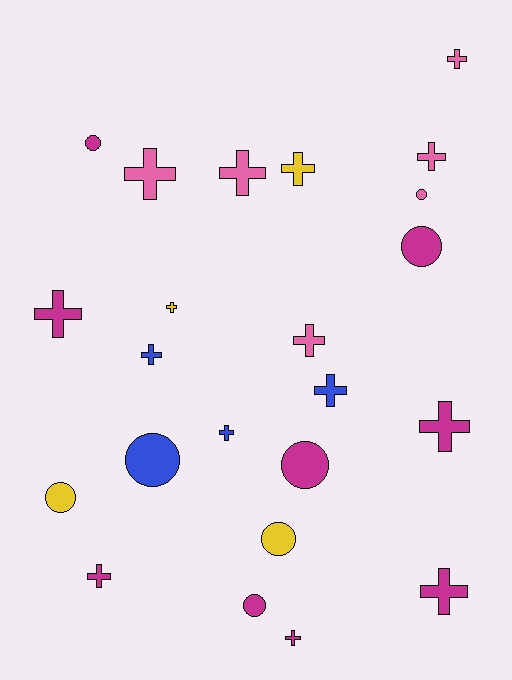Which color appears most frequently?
Magenta, with 9 objects.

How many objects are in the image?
There are 23 objects.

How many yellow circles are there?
There are 2 yellow circles.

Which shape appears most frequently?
Cross, with 15 objects.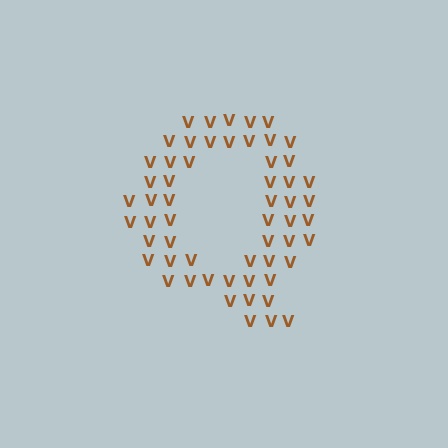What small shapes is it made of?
It is made of small letter V's.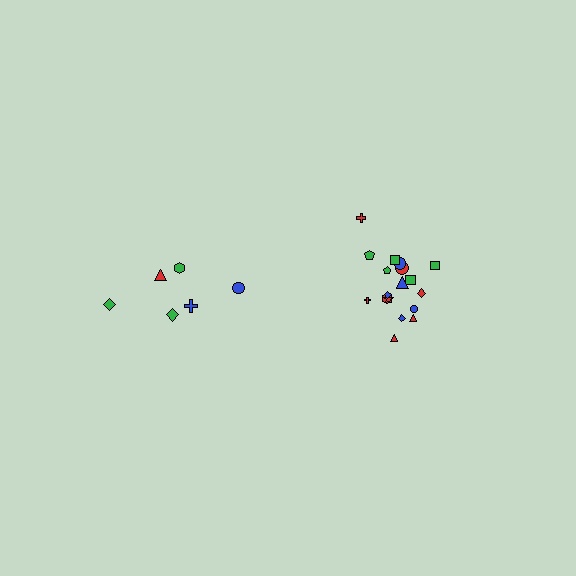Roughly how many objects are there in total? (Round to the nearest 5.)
Roughly 25 objects in total.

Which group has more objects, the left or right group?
The right group.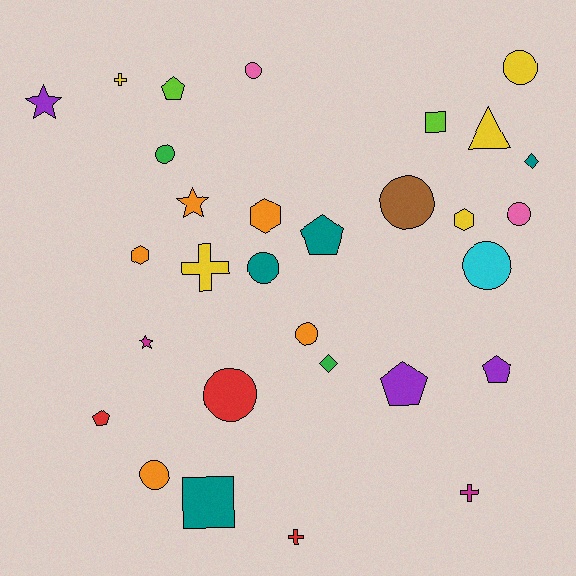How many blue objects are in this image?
There are no blue objects.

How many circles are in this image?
There are 10 circles.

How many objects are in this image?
There are 30 objects.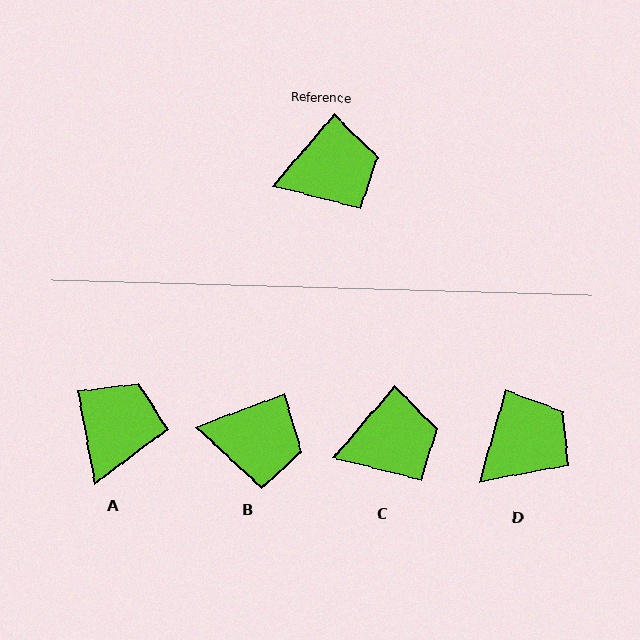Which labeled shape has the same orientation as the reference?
C.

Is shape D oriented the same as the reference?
No, it is off by about 24 degrees.